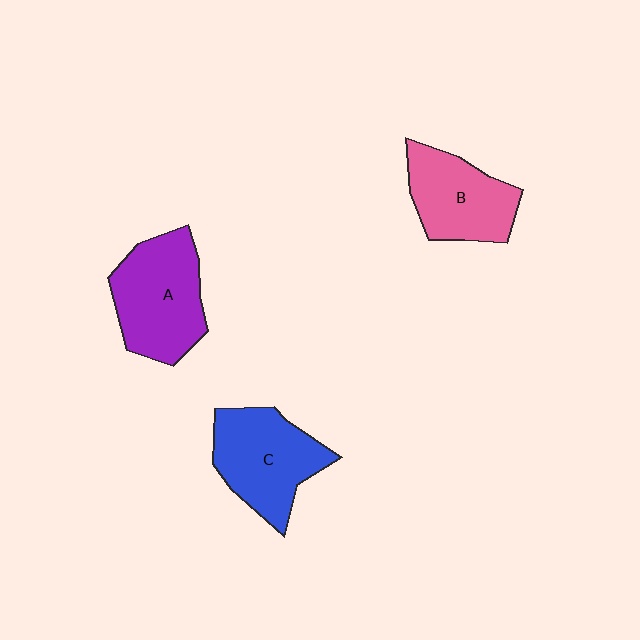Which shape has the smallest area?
Shape B (pink).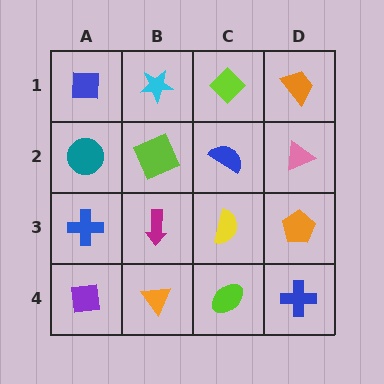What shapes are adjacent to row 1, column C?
A blue semicircle (row 2, column C), a cyan star (row 1, column B), an orange trapezoid (row 1, column D).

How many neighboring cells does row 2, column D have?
3.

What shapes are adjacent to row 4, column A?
A blue cross (row 3, column A), an orange triangle (row 4, column B).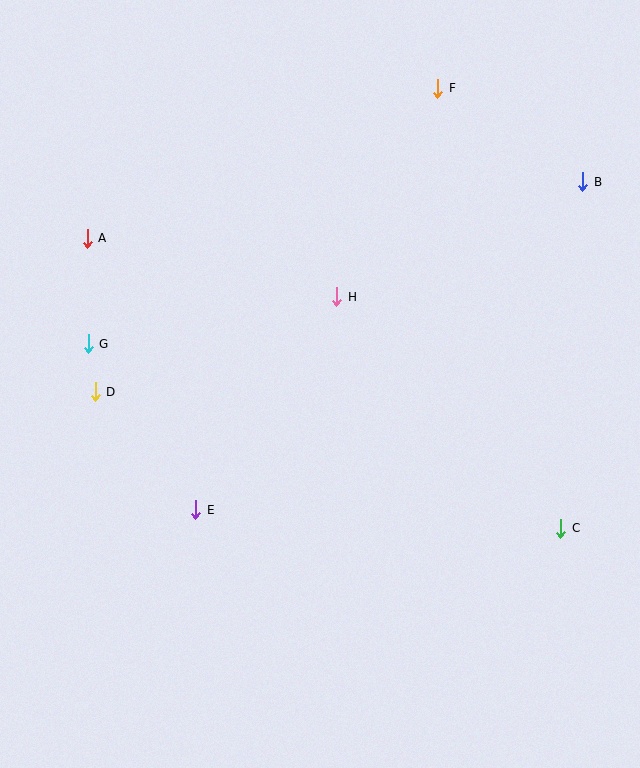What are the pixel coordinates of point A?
Point A is at (87, 238).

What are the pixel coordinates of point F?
Point F is at (438, 88).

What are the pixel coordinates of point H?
Point H is at (337, 297).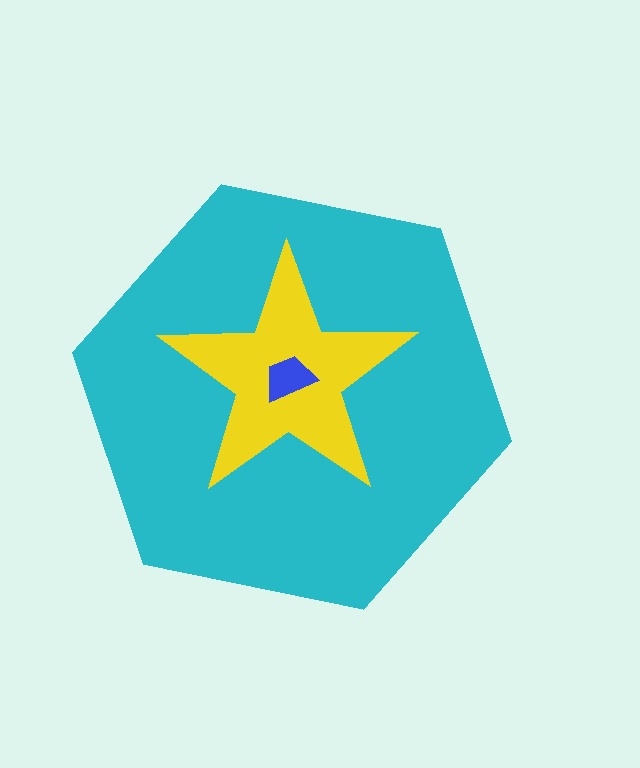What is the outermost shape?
The cyan hexagon.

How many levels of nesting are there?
3.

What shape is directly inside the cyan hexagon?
The yellow star.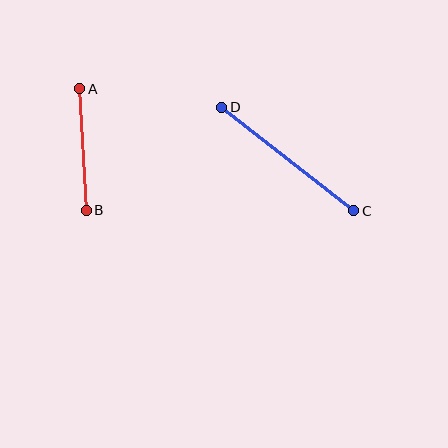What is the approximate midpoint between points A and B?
The midpoint is at approximately (83, 150) pixels.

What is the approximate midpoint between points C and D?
The midpoint is at approximately (288, 159) pixels.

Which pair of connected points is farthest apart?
Points C and D are farthest apart.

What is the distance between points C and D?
The distance is approximately 168 pixels.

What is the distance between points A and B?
The distance is approximately 122 pixels.